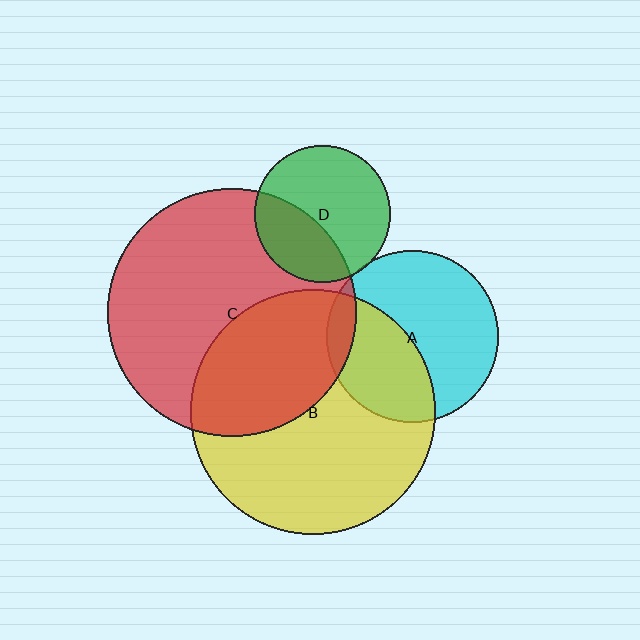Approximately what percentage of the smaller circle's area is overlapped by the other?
Approximately 40%.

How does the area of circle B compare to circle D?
Approximately 3.2 times.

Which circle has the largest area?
Circle C (red).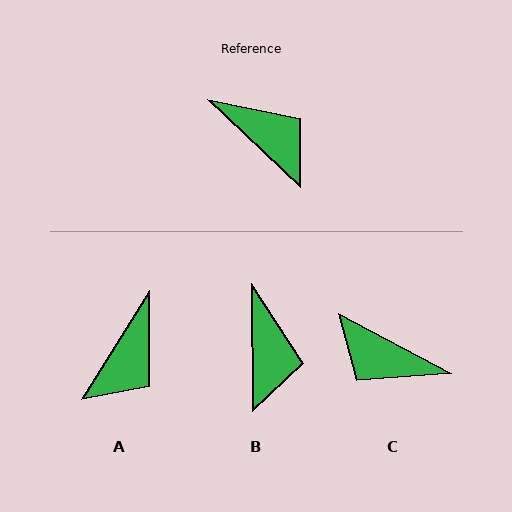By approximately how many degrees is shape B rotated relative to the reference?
Approximately 46 degrees clockwise.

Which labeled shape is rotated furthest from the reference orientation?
C, about 164 degrees away.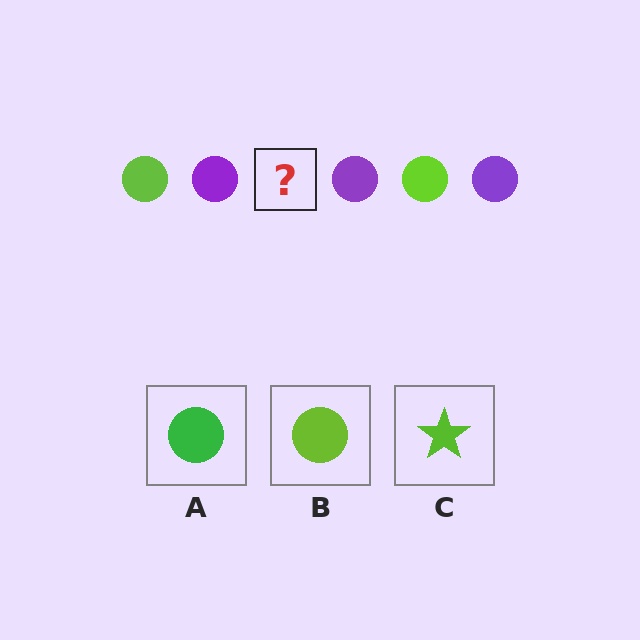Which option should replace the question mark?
Option B.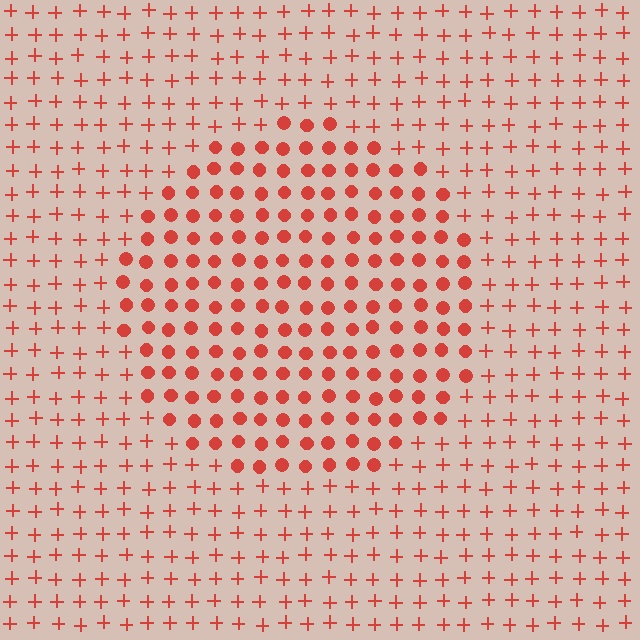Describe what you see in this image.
The image is filled with small red elements arranged in a uniform grid. A circle-shaped region contains circles, while the surrounding area contains plus signs. The boundary is defined purely by the change in element shape.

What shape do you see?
I see a circle.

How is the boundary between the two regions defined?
The boundary is defined by a change in element shape: circles inside vs. plus signs outside. All elements share the same color and spacing.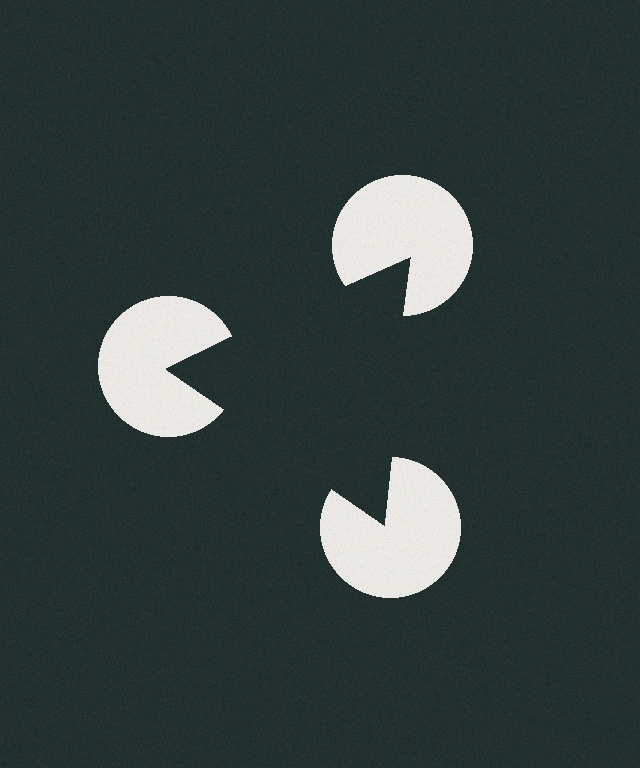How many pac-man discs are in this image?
There are 3 — one at each vertex of the illusory triangle.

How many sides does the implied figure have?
3 sides.